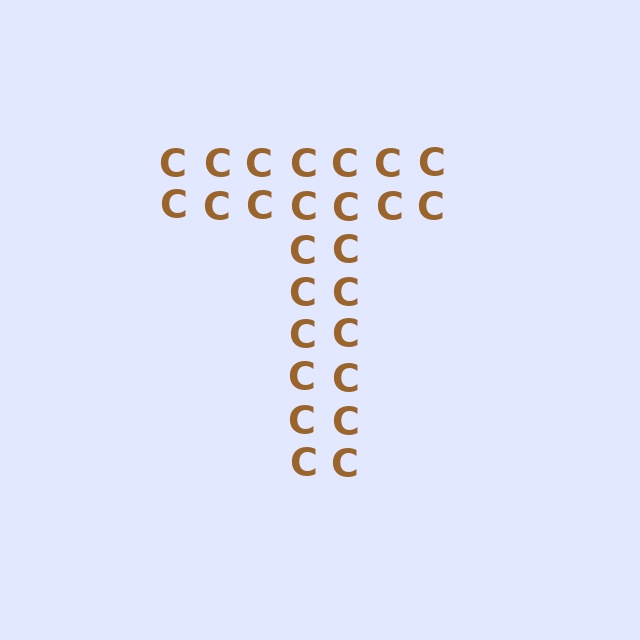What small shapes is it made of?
It is made of small letter C's.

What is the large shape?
The large shape is the letter T.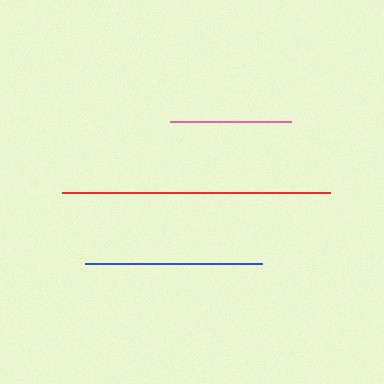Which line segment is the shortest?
The pink line is the shortest at approximately 121 pixels.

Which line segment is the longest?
The red line is the longest at approximately 269 pixels.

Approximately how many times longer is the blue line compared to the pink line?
The blue line is approximately 1.5 times the length of the pink line.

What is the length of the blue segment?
The blue segment is approximately 177 pixels long.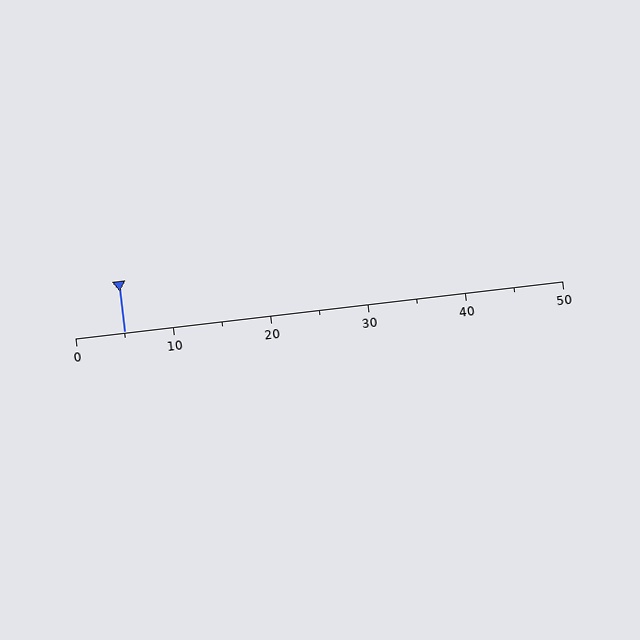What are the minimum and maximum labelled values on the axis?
The axis runs from 0 to 50.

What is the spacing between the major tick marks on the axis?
The major ticks are spaced 10 apart.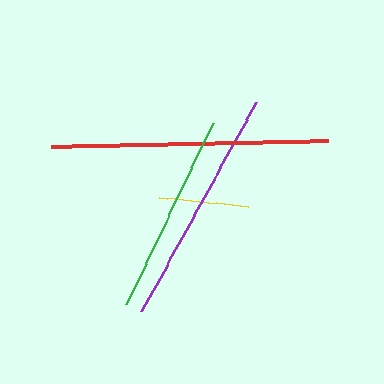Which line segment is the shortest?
The yellow line is the shortest at approximately 89 pixels.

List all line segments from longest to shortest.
From longest to shortest: red, purple, green, yellow.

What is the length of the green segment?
The green segment is approximately 202 pixels long.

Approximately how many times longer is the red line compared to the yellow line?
The red line is approximately 3.1 times the length of the yellow line.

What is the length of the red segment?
The red segment is approximately 277 pixels long.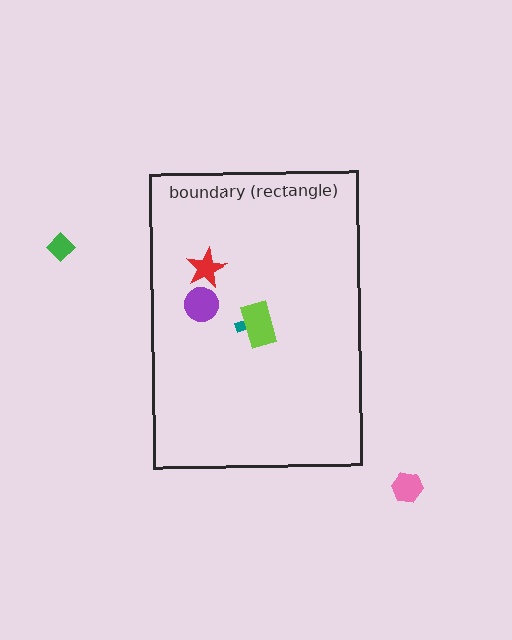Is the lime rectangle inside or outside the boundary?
Inside.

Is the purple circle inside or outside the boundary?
Inside.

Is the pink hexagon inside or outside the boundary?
Outside.